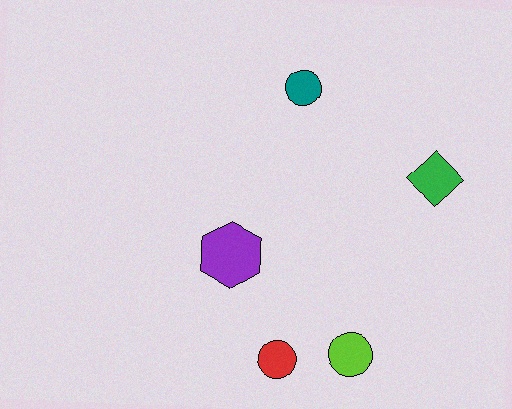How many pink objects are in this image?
There are no pink objects.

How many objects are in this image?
There are 5 objects.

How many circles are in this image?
There are 3 circles.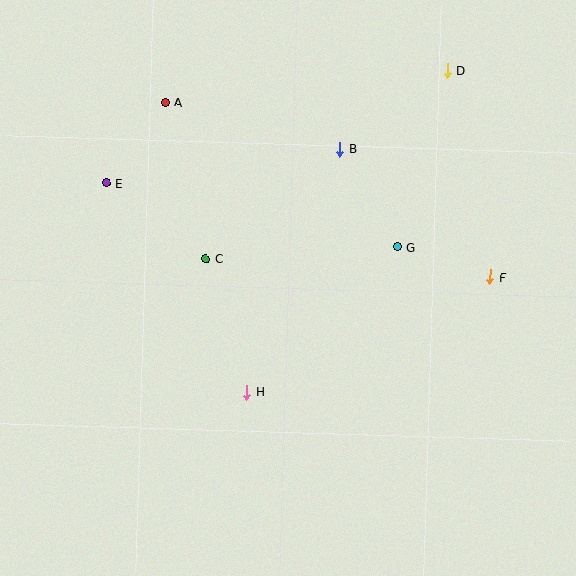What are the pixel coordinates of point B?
Point B is at (340, 149).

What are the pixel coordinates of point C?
Point C is at (206, 259).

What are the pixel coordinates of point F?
Point F is at (490, 277).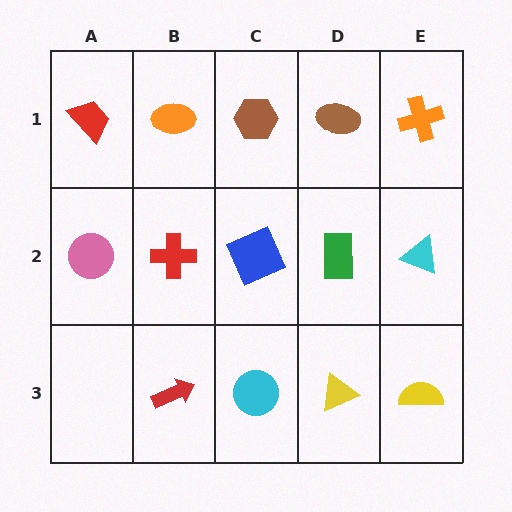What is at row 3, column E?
A yellow semicircle.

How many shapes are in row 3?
4 shapes.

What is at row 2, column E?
A cyan triangle.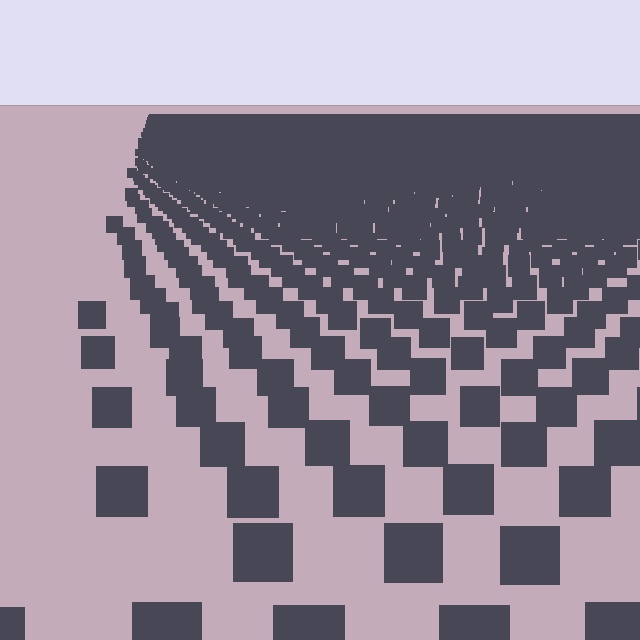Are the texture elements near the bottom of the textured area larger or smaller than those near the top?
Larger. Near the bottom, elements are closer to the viewer and appear at a bigger on-screen size.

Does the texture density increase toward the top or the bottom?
Density increases toward the top.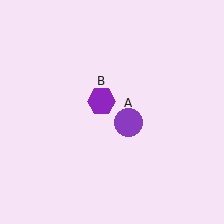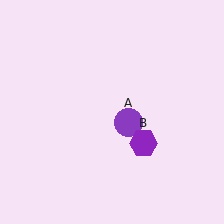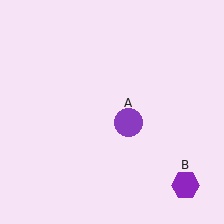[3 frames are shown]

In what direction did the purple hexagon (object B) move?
The purple hexagon (object B) moved down and to the right.